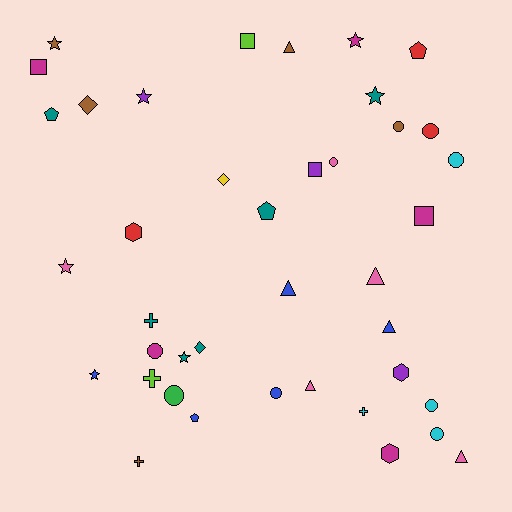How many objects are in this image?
There are 40 objects.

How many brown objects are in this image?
There are 5 brown objects.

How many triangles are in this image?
There are 6 triangles.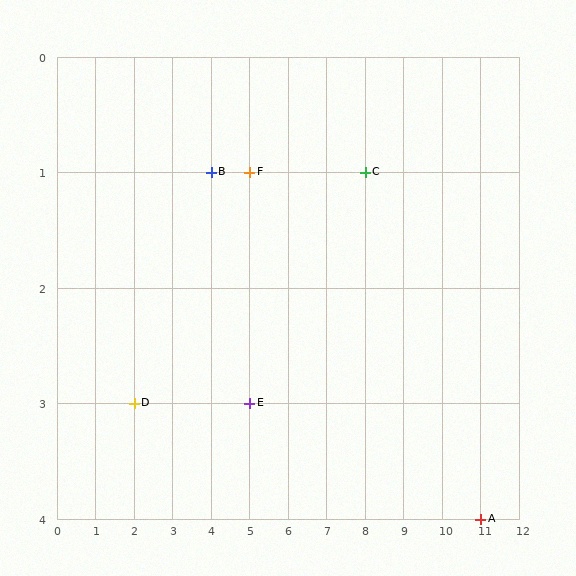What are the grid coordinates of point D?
Point D is at grid coordinates (2, 3).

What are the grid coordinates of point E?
Point E is at grid coordinates (5, 3).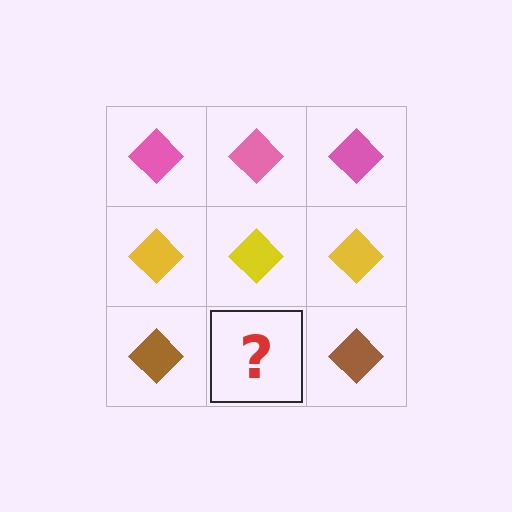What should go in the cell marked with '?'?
The missing cell should contain a brown diamond.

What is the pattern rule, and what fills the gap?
The rule is that each row has a consistent color. The gap should be filled with a brown diamond.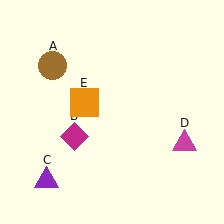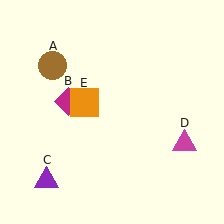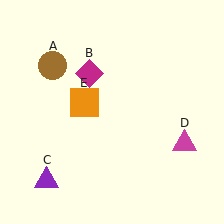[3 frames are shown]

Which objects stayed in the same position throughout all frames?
Brown circle (object A) and purple triangle (object C) and magenta triangle (object D) and orange square (object E) remained stationary.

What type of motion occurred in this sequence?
The magenta diamond (object B) rotated clockwise around the center of the scene.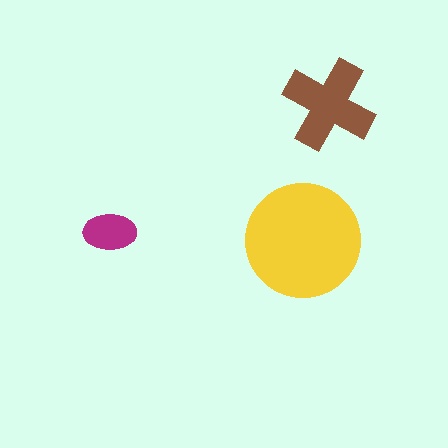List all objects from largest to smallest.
The yellow circle, the brown cross, the magenta ellipse.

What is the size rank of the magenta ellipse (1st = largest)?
3rd.